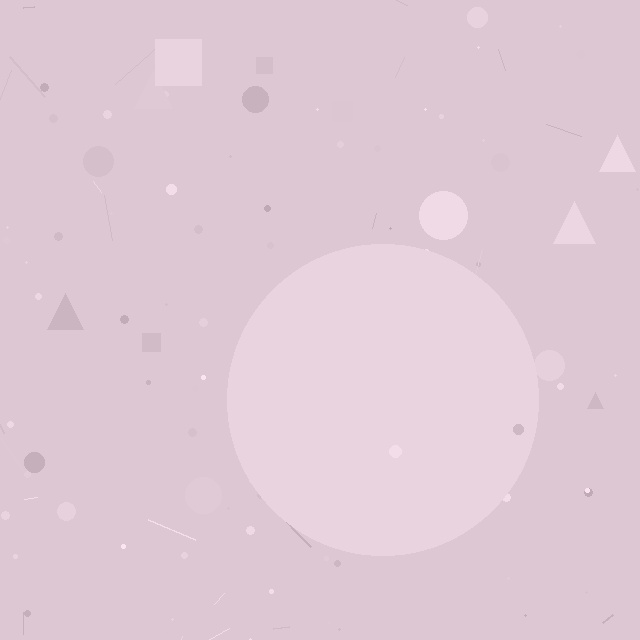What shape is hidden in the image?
A circle is hidden in the image.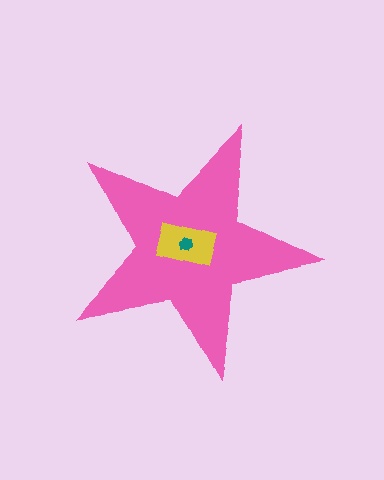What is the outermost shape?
The pink star.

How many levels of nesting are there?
3.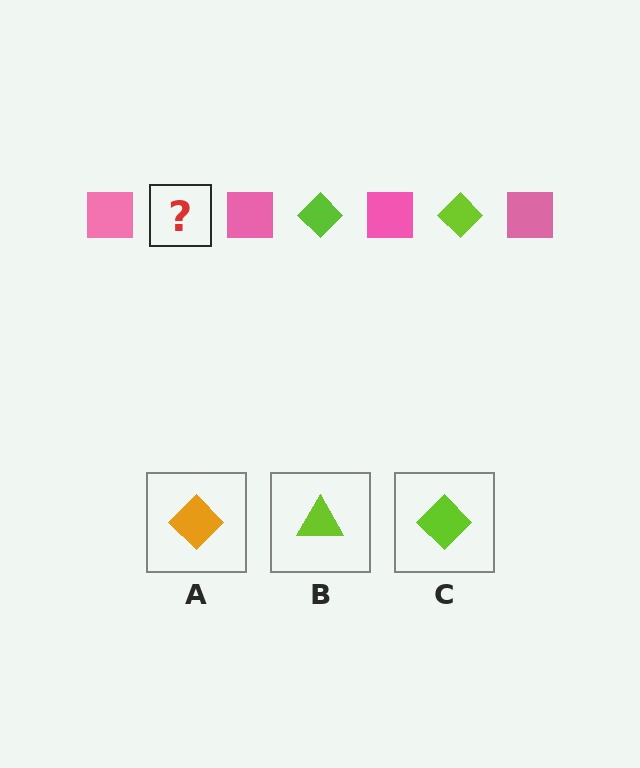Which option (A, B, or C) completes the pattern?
C.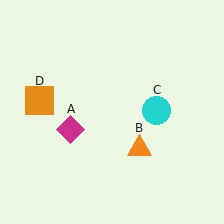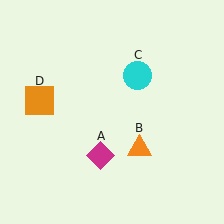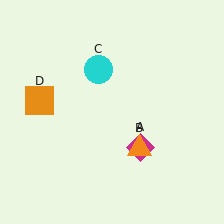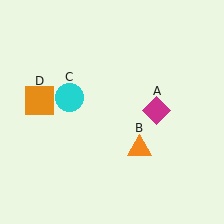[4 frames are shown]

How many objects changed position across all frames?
2 objects changed position: magenta diamond (object A), cyan circle (object C).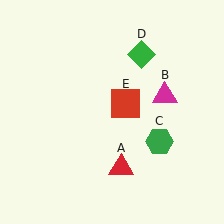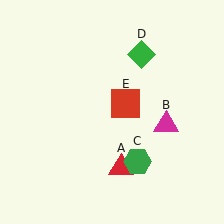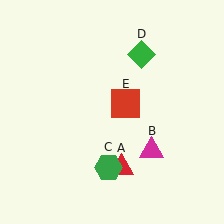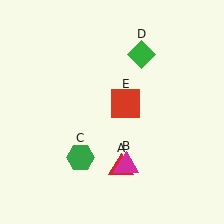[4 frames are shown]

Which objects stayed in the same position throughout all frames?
Red triangle (object A) and green diamond (object D) and red square (object E) remained stationary.